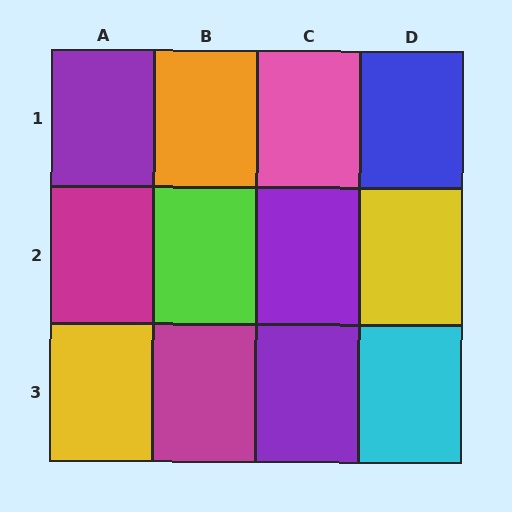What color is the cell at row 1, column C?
Pink.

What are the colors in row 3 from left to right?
Yellow, magenta, purple, cyan.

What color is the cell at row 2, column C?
Purple.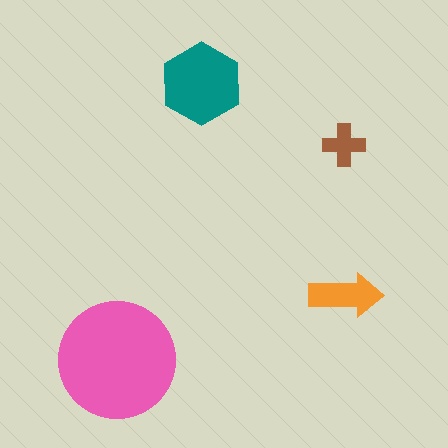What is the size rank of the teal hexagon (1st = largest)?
2nd.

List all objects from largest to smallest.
The pink circle, the teal hexagon, the orange arrow, the brown cross.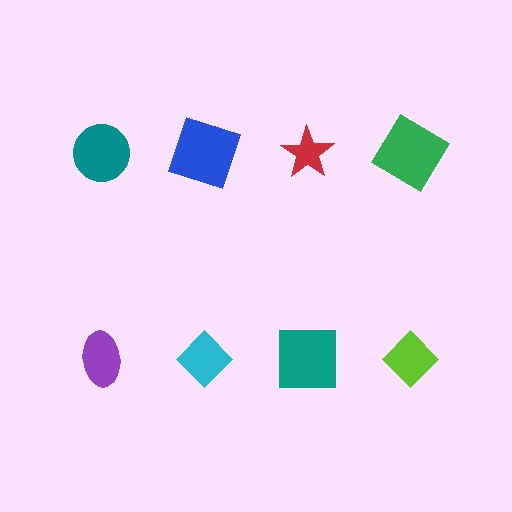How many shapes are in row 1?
4 shapes.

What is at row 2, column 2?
A cyan diamond.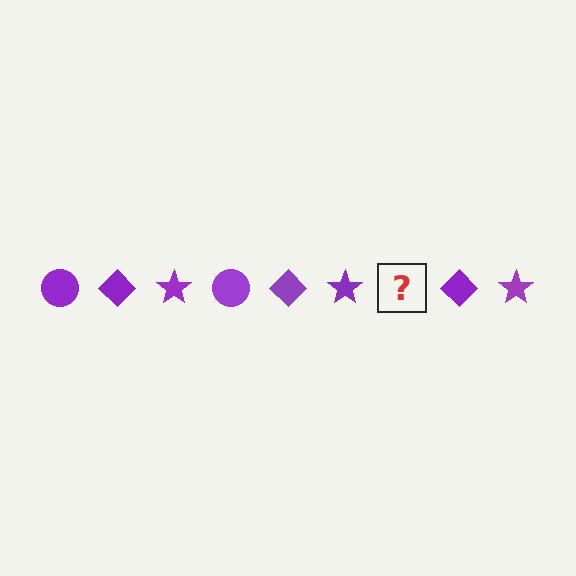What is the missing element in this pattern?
The missing element is a purple circle.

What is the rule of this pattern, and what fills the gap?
The rule is that the pattern cycles through circle, diamond, star shapes in purple. The gap should be filled with a purple circle.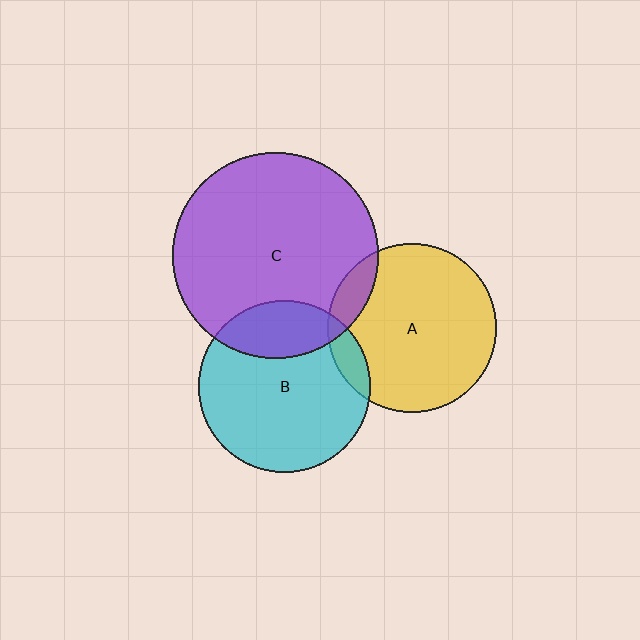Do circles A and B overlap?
Yes.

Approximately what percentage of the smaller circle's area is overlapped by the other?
Approximately 10%.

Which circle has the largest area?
Circle C (purple).